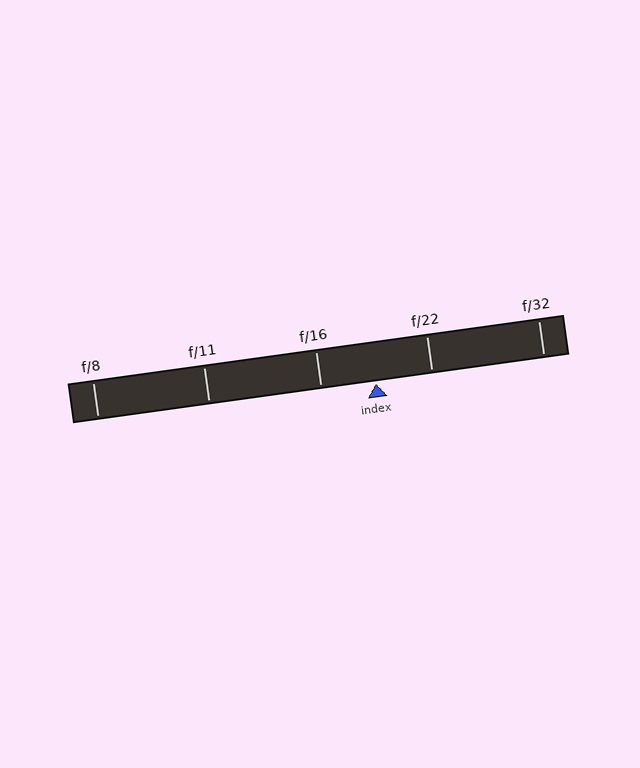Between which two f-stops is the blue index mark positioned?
The index mark is between f/16 and f/22.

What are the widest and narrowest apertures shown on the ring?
The widest aperture shown is f/8 and the narrowest is f/32.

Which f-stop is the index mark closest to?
The index mark is closest to f/16.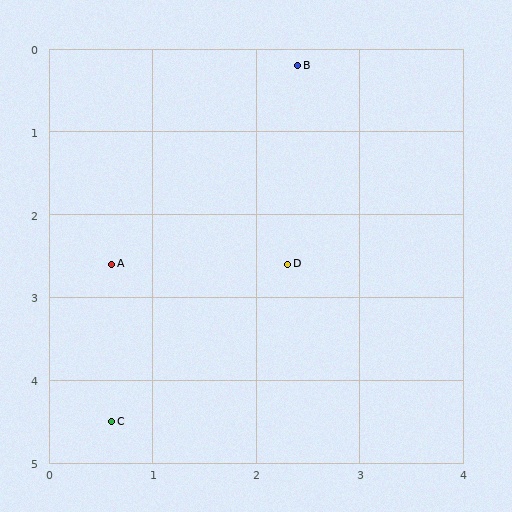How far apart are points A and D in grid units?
Points A and D are about 1.7 grid units apart.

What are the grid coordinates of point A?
Point A is at approximately (0.6, 2.6).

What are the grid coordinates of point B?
Point B is at approximately (2.4, 0.2).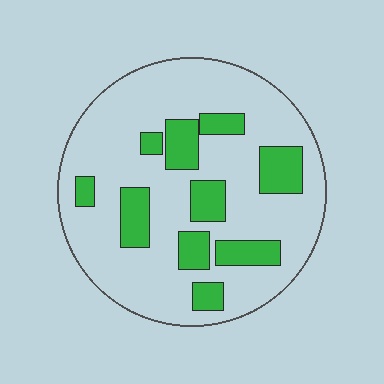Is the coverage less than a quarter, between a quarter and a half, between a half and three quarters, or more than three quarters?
Less than a quarter.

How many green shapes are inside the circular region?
10.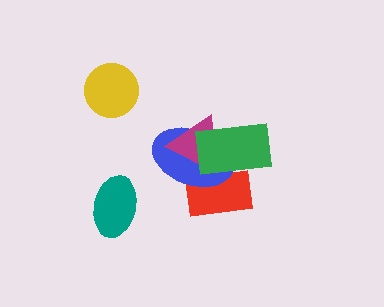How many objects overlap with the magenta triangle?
3 objects overlap with the magenta triangle.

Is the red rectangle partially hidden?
Yes, it is partially covered by another shape.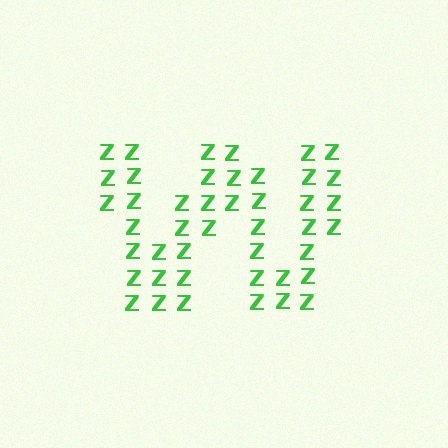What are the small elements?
The small elements are letter Z's.